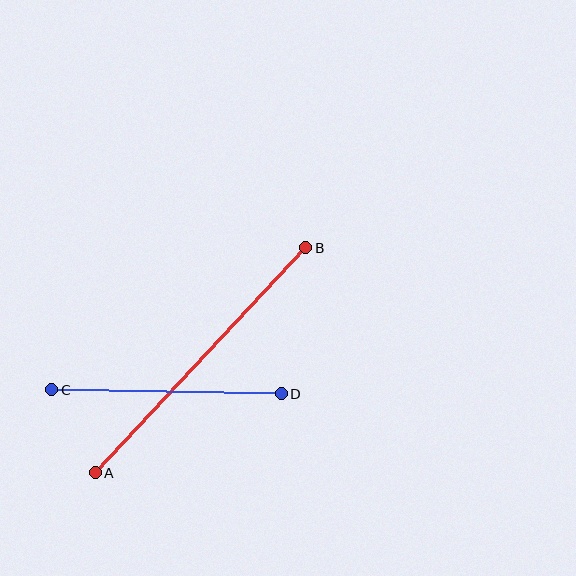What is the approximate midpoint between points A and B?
The midpoint is at approximately (200, 360) pixels.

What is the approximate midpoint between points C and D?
The midpoint is at approximately (167, 392) pixels.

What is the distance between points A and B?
The distance is approximately 308 pixels.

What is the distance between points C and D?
The distance is approximately 229 pixels.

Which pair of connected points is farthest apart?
Points A and B are farthest apart.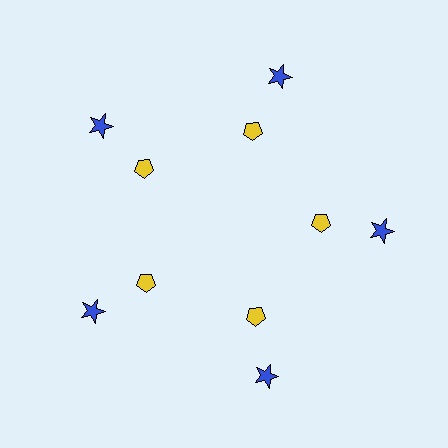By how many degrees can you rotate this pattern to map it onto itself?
The pattern maps onto itself every 72 degrees of rotation.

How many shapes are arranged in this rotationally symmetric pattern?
There are 10 shapes, arranged in 5 groups of 2.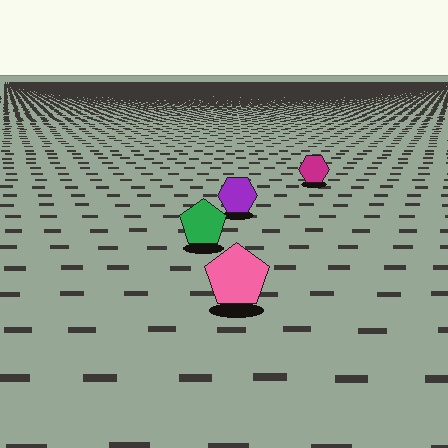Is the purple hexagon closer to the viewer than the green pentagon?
No. The green pentagon is closer — you can tell from the texture gradient: the ground texture is coarser near it.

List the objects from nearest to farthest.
From nearest to farthest: the pink pentagon, the green pentagon, the purple hexagon, the magenta hexagon.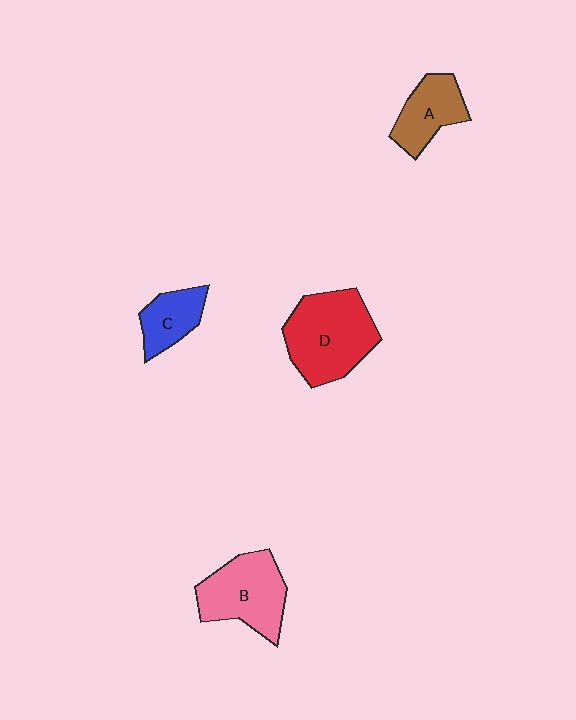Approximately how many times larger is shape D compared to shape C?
Approximately 2.1 times.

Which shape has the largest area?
Shape D (red).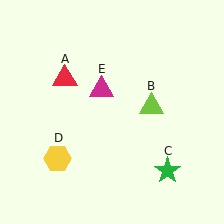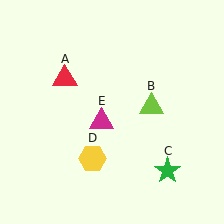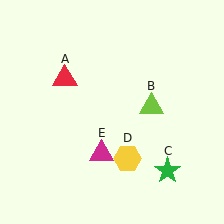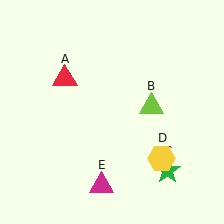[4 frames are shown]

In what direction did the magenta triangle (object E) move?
The magenta triangle (object E) moved down.